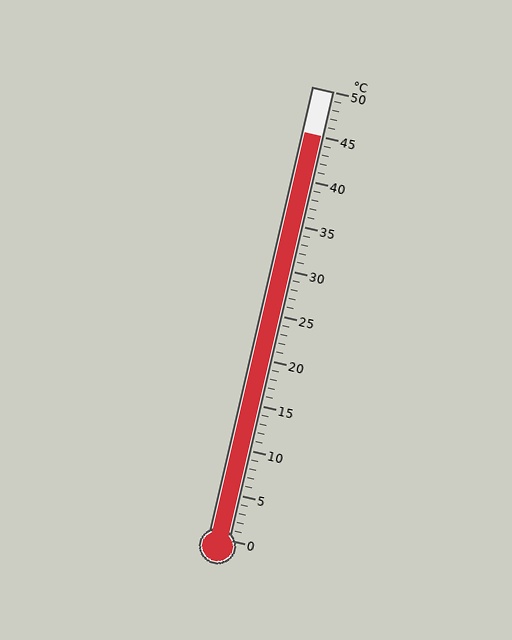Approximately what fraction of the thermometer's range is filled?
The thermometer is filled to approximately 90% of its range.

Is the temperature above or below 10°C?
The temperature is above 10°C.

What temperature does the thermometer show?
The thermometer shows approximately 45°C.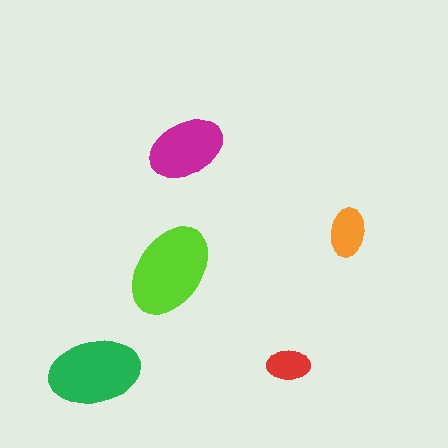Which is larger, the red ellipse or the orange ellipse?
The orange one.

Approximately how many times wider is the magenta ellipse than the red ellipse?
About 2 times wider.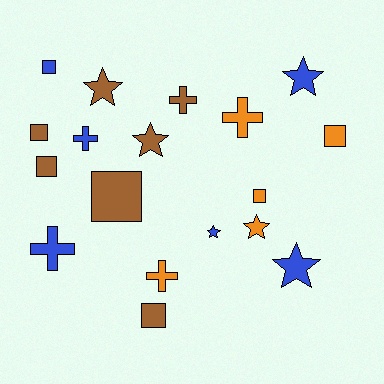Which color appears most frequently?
Brown, with 7 objects.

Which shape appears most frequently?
Square, with 7 objects.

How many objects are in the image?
There are 18 objects.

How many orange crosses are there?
There are 2 orange crosses.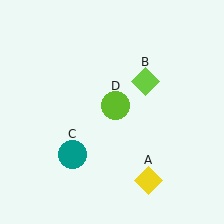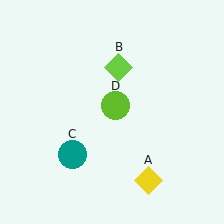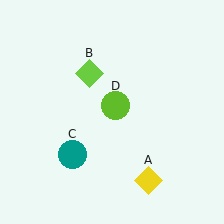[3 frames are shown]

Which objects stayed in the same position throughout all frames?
Yellow diamond (object A) and teal circle (object C) and lime circle (object D) remained stationary.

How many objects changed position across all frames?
1 object changed position: lime diamond (object B).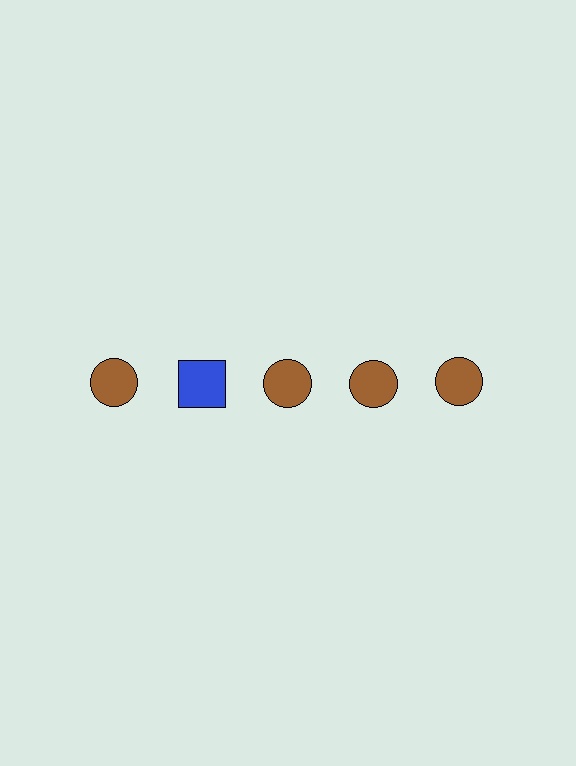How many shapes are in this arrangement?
There are 5 shapes arranged in a grid pattern.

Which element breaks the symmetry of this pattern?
The blue square in the top row, second from left column breaks the symmetry. All other shapes are brown circles.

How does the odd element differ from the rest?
It differs in both color (blue instead of brown) and shape (square instead of circle).